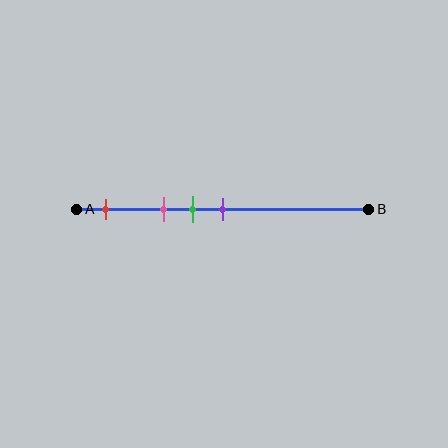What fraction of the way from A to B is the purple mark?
The purple mark is approximately 50% (0.5) of the way from A to B.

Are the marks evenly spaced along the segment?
No, the marks are not evenly spaced.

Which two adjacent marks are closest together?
The green and purple marks are the closest adjacent pair.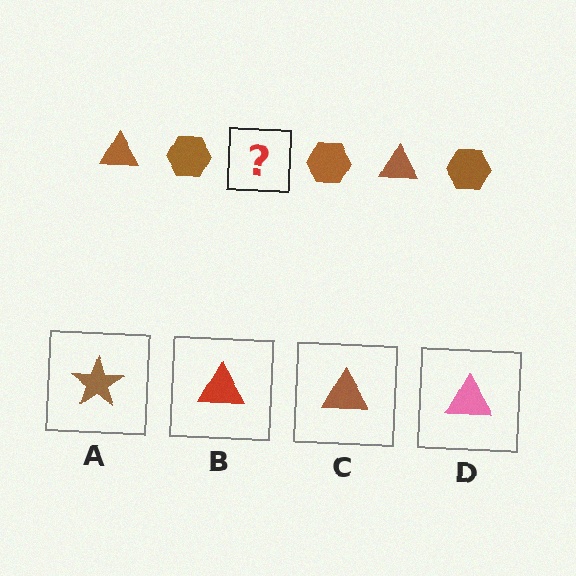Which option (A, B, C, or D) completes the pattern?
C.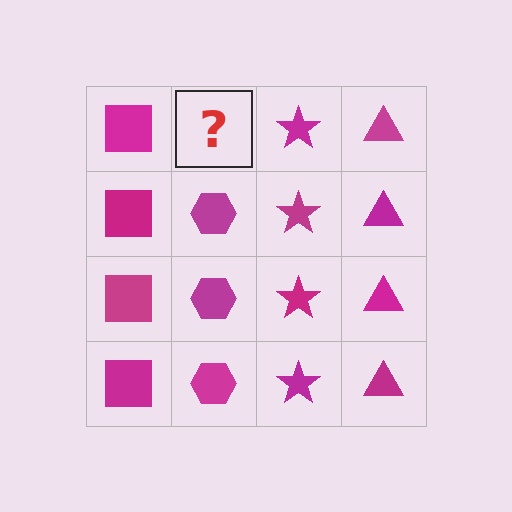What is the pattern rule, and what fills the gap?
The rule is that each column has a consistent shape. The gap should be filled with a magenta hexagon.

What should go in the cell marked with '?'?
The missing cell should contain a magenta hexagon.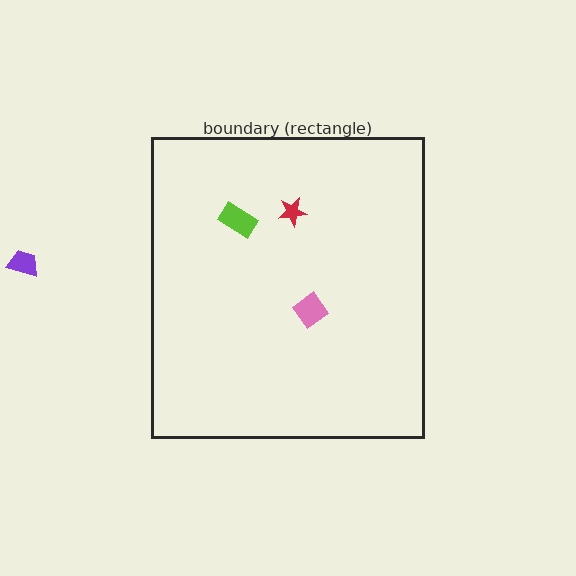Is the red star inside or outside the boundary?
Inside.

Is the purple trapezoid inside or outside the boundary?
Outside.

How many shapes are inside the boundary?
3 inside, 1 outside.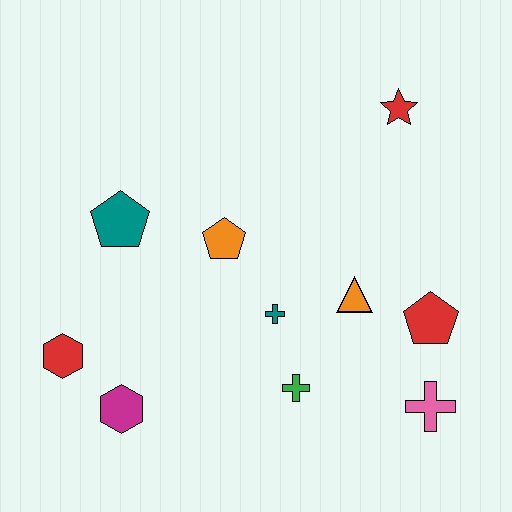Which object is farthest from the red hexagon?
The red star is farthest from the red hexagon.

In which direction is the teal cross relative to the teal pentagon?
The teal cross is to the right of the teal pentagon.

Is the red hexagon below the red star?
Yes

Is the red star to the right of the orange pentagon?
Yes